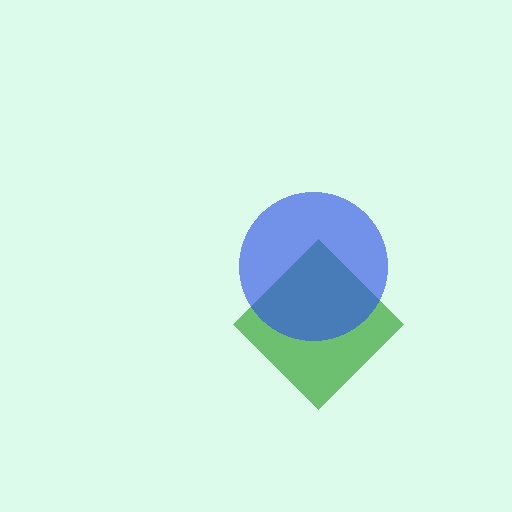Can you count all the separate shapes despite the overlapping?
Yes, there are 2 separate shapes.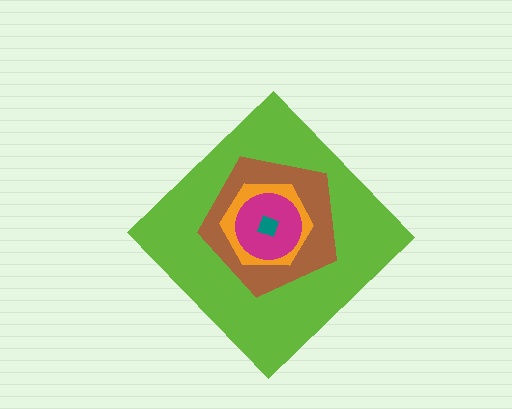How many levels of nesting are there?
5.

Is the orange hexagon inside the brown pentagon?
Yes.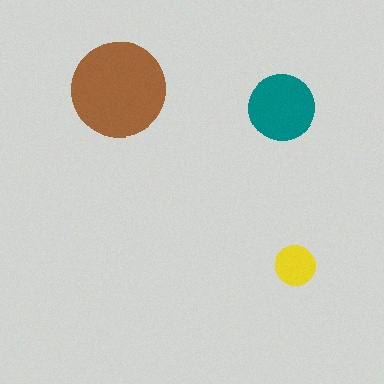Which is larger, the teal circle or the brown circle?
The brown one.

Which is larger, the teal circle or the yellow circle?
The teal one.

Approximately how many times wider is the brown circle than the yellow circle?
About 2.5 times wider.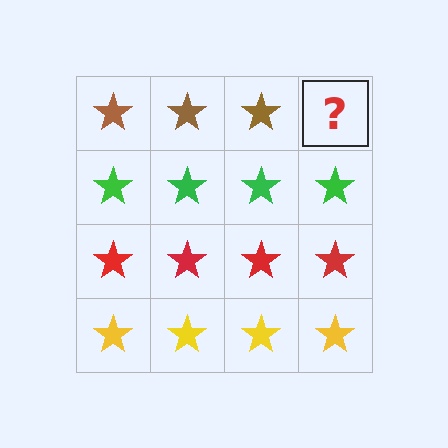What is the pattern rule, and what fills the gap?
The rule is that each row has a consistent color. The gap should be filled with a brown star.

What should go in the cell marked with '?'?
The missing cell should contain a brown star.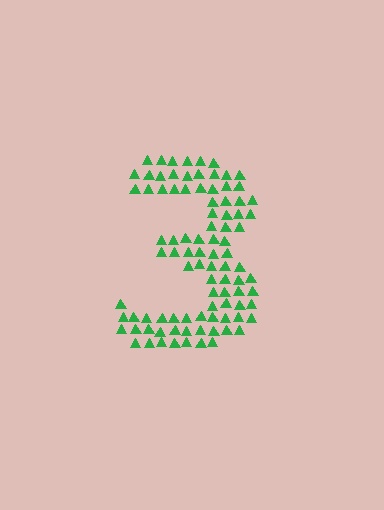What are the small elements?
The small elements are triangles.